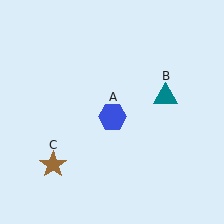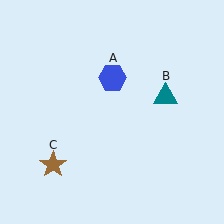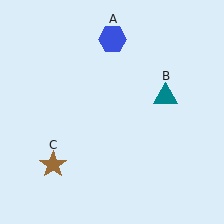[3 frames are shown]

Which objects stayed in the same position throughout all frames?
Teal triangle (object B) and brown star (object C) remained stationary.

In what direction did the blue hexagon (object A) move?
The blue hexagon (object A) moved up.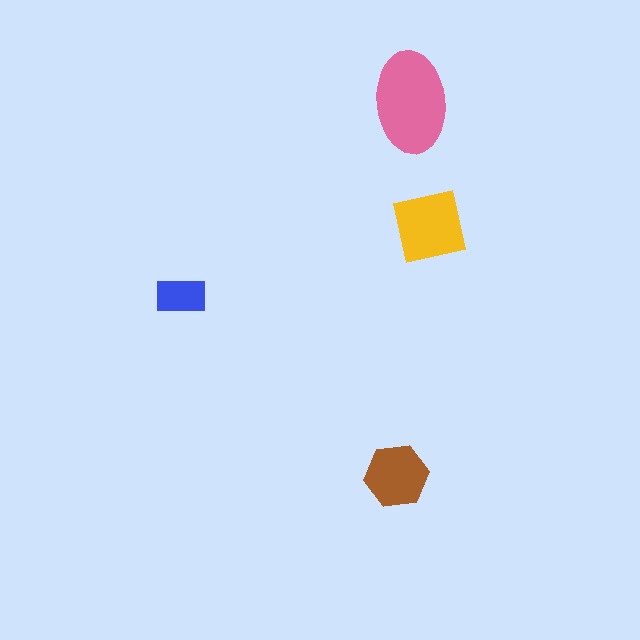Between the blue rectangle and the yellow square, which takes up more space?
The yellow square.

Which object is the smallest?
The blue rectangle.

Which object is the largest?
The pink ellipse.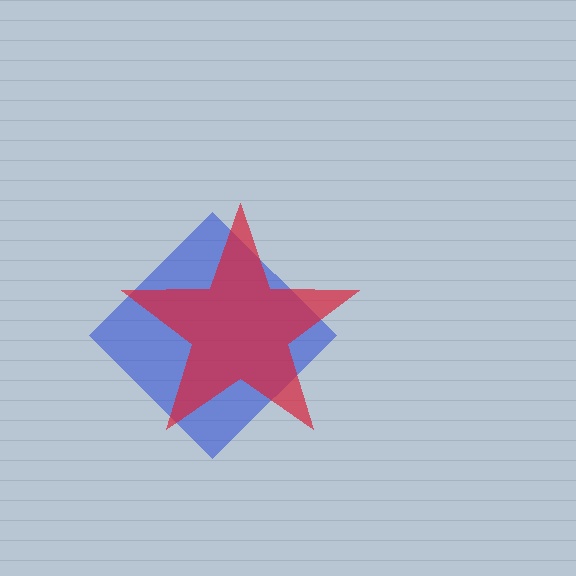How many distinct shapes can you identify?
There are 2 distinct shapes: a blue diamond, a red star.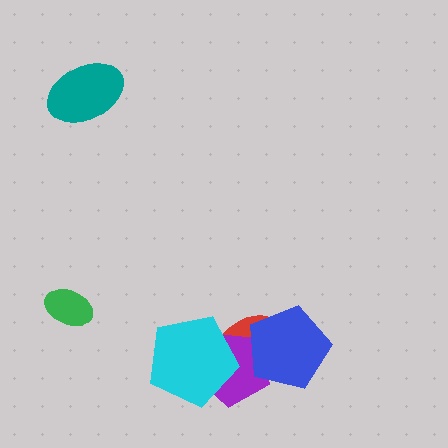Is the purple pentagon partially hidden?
Yes, it is partially covered by another shape.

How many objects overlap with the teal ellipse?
0 objects overlap with the teal ellipse.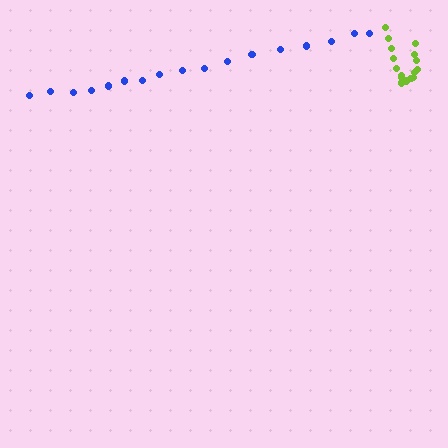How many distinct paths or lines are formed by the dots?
There are 2 distinct paths.